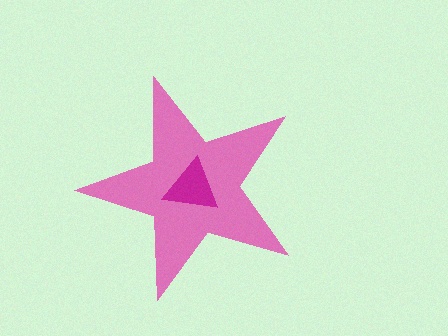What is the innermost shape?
The magenta triangle.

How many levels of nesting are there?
2.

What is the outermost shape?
The pink star.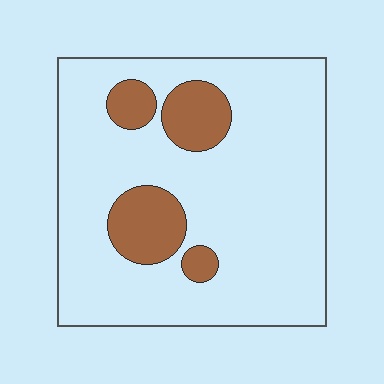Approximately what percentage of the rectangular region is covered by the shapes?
Approximately 15%.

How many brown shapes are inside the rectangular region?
4.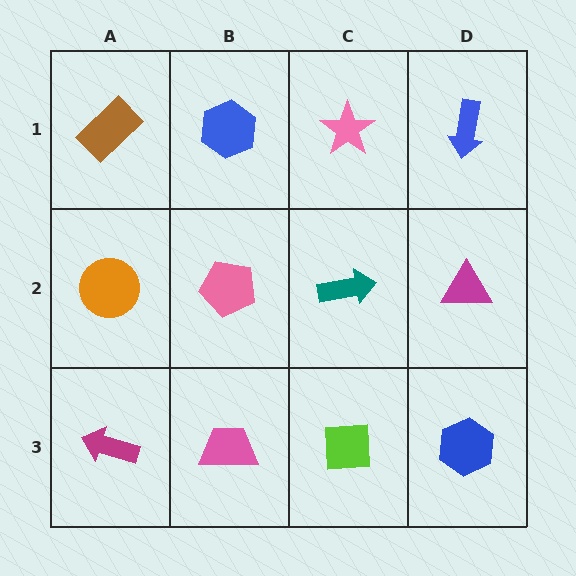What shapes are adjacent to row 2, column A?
A brown rectangle (row 1, column A), a magenta arrow (row 3, column A), a pink pentagon (row 2, column B).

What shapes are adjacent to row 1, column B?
A pink pentagon (row 2, column B), a brown rectangle (row 1, column A), a pink star (row 1, column C).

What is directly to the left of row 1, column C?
A blue hexagon.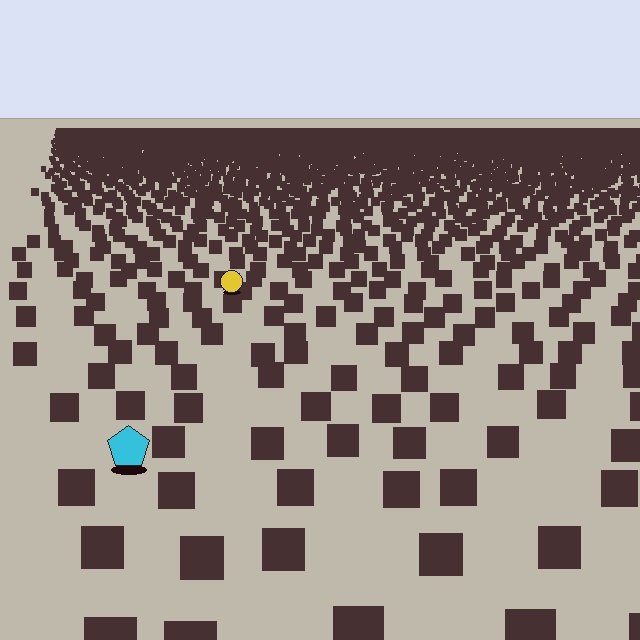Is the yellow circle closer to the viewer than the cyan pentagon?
No. The cyan pentagon is closer — you can tell from the texture gradient: the ground texture is coarser near it.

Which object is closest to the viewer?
The cyan pentagon is closest. The texture marks near it are larger and more spread out.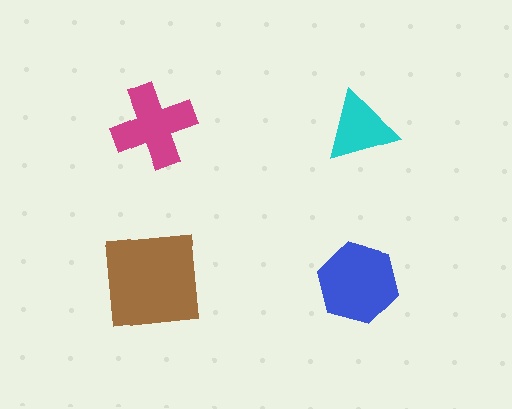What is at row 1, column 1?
A magenta cross.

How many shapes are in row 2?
2 shapes.